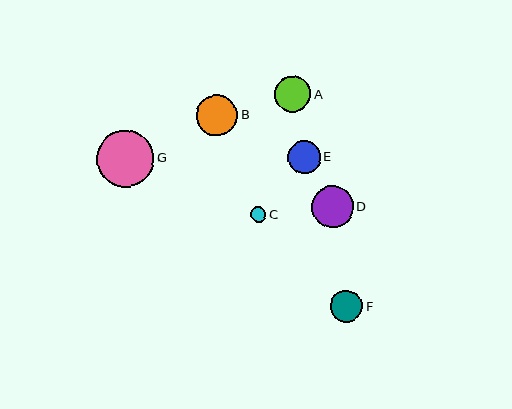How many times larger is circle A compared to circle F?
Circle A is approximately 1.1 times the size of circle F.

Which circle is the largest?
Circle G is the largest with a size of approximately 57 pixels.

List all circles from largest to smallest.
From largest to smallest: G, D, B, A, E, F, C.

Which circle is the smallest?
Circle C is the smallest with a size of approximately 15 pixels.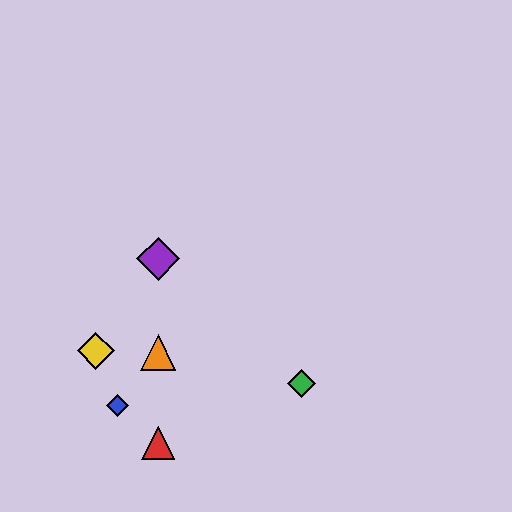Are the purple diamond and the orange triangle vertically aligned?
Yes, both are at x≈158.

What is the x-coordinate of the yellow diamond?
The yellow diamond is at x≈96.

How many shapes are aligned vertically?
3 shapes (the red triangle, the purple diamond, the orange triangle) are aligned vertically.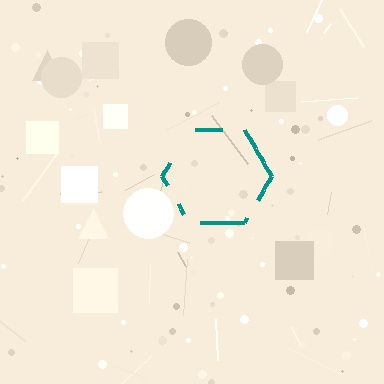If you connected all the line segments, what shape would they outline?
They would outline a hexagon.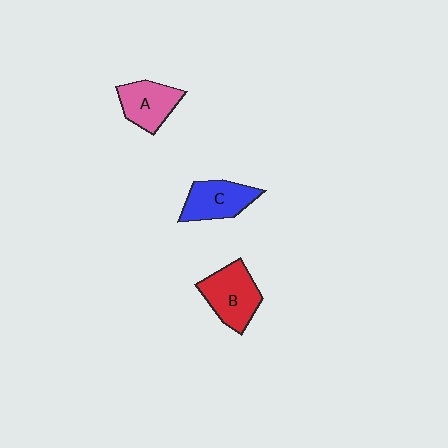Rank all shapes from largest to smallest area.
From largest to smallest: B (red), C (blue), A (pink).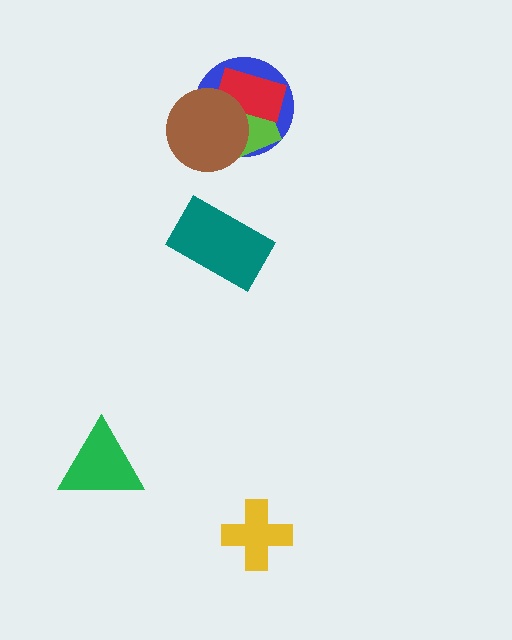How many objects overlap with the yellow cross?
0 objects overlap with the yellow cross.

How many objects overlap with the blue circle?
3 objects overlap with the blue circle.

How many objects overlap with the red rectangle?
3 objects overlap with the red rectangle.